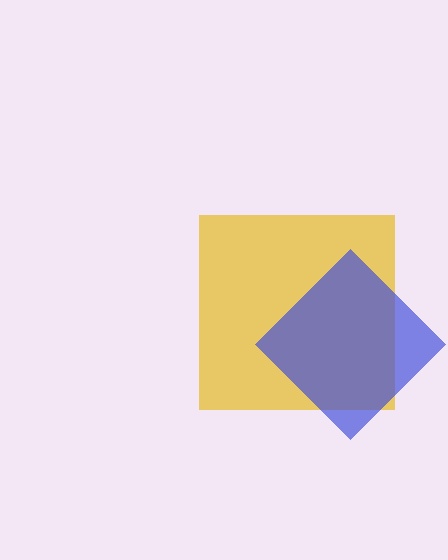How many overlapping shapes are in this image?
There are 2 overlapping shapes in the image.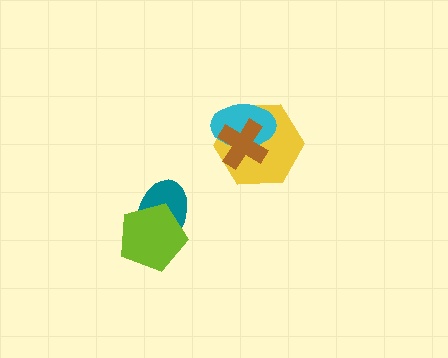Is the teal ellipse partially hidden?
Yes, it is partially covered by another shape.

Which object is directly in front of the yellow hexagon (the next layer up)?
The cyan ellipse is directly in front of the yellow hexagon.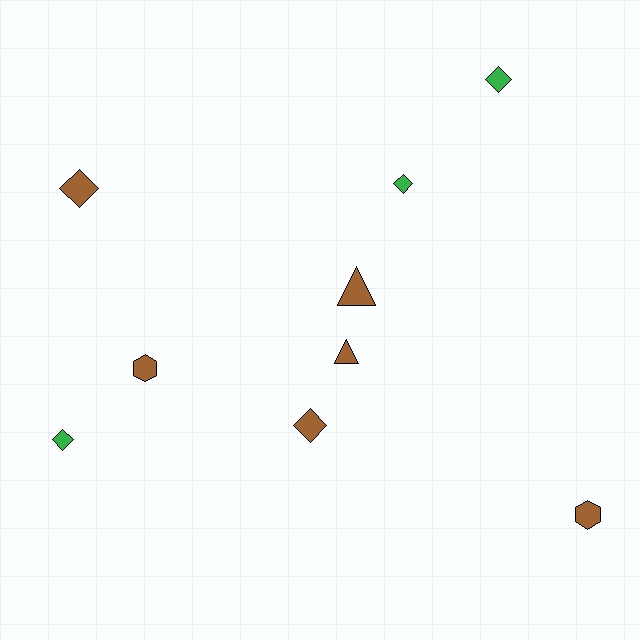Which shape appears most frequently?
Diamond, with 5 objects.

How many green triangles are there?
There are no green triangles.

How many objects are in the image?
There are 9 objects.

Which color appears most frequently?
Brown, with 6 objects.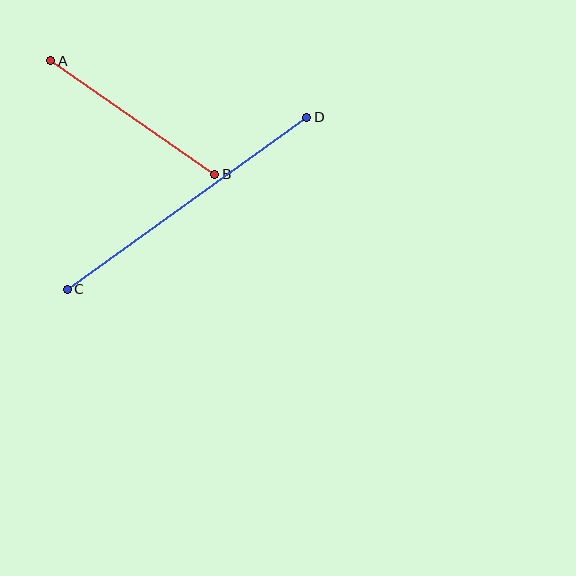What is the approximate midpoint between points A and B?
The midpoint is at approximately (133, 118) pixels.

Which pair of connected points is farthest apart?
Points C and D are farthest apart.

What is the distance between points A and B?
The distance is approximately 199 pixels.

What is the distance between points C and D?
The distance is approximately 295 pixels.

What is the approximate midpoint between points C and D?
The midpoint is at approximately (187, 203) pixels.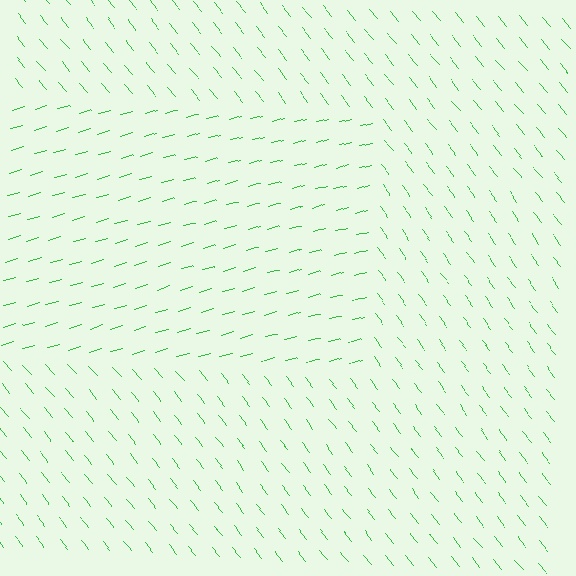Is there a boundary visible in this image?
Yes, there is a texture boundary formed by a change in line orientation.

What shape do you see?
I see a rectangle.